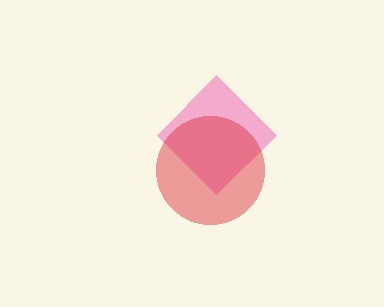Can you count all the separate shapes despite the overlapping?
Yes, there are 2 separate shapes.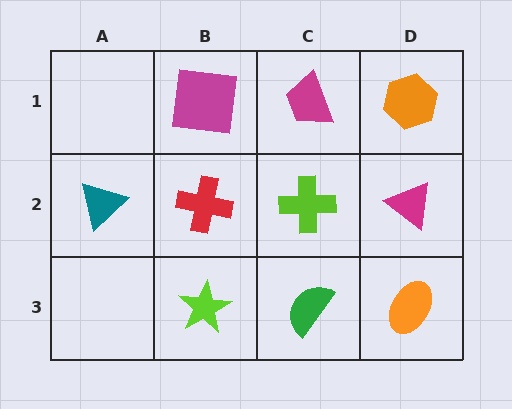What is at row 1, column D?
An orange hexagon.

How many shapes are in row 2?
4 shapes.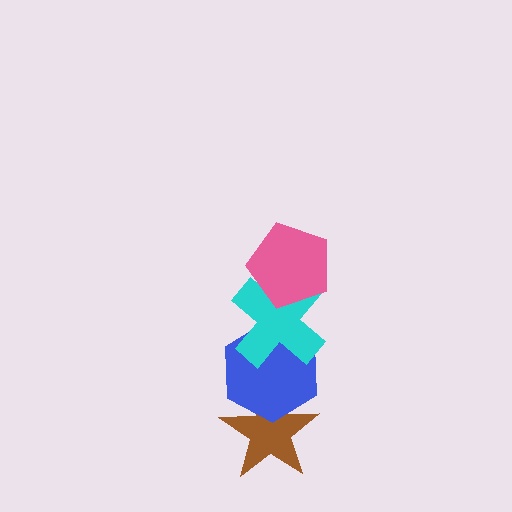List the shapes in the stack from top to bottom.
From top to bottom: the pink pentagon, the cyan cross, the blue hexagon, the brown star.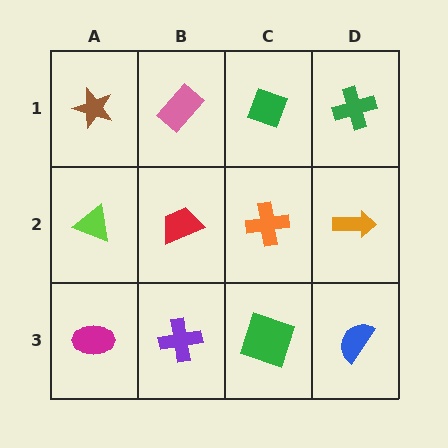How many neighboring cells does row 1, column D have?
2.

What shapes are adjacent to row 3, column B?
A red trapezoid (row 2, column B), a magenta ellipse (row 3, column A), a green square (row 3, column C).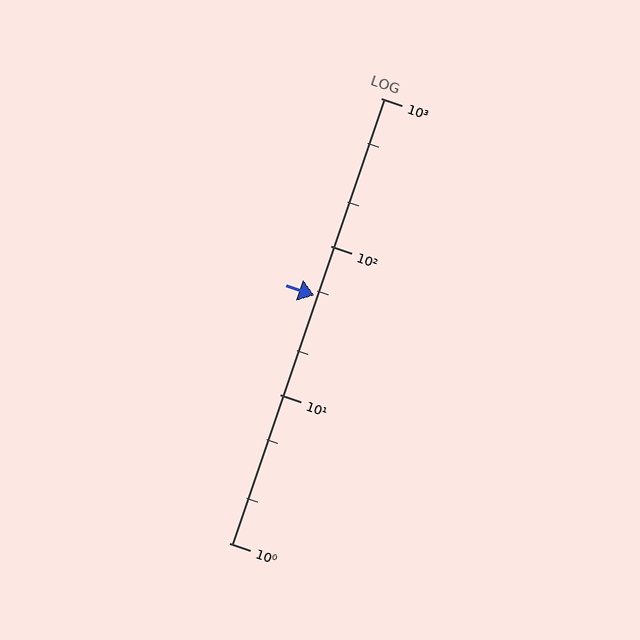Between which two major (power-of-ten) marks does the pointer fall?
The pointer is between 10 and 100.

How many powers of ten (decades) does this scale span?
The scale spans 3 decades, from 1 to 1000.